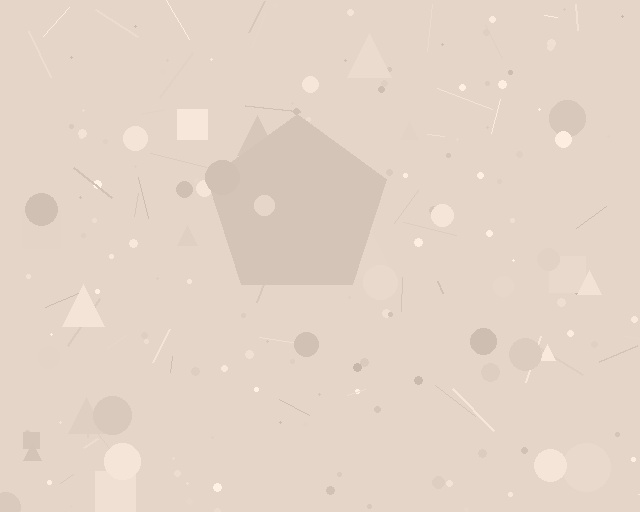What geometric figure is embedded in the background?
A pentagon is embedded in the background.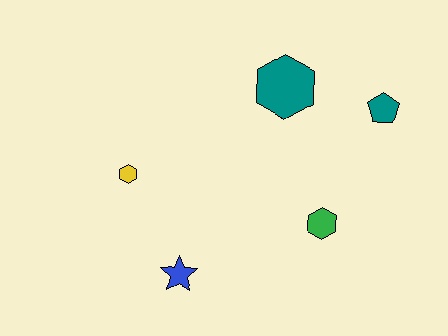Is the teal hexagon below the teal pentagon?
No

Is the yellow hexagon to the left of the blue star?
Yes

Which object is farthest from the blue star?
The teal pentagon is farthest from the blue star.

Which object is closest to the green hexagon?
The teal pentagon is closest to the green hexagon.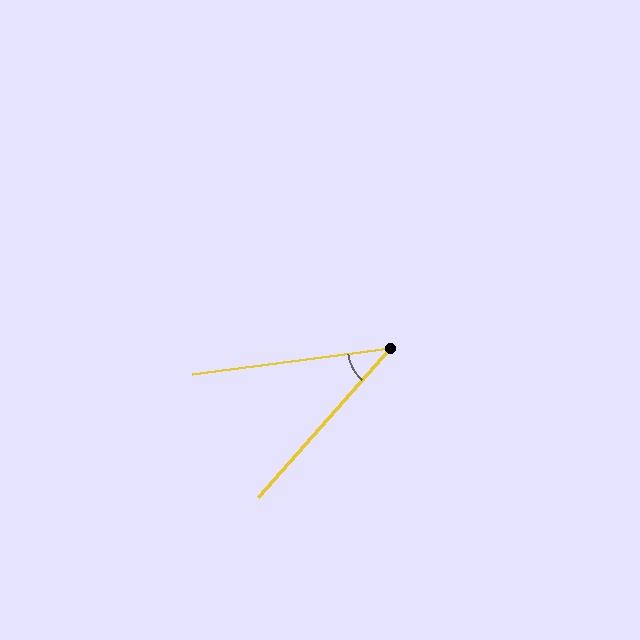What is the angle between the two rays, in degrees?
Approximately 41 degrees.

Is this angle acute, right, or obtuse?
It is acute.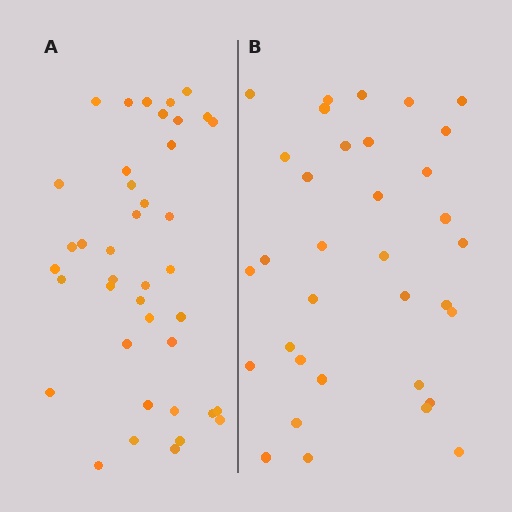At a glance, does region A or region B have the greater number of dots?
Region A (the left region) has more dots.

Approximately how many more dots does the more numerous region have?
Region A has about 6 more dots than region B.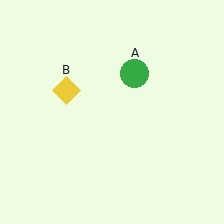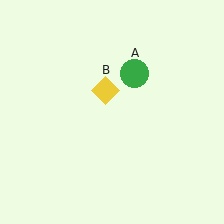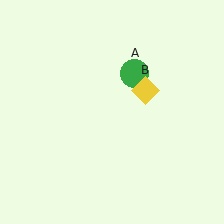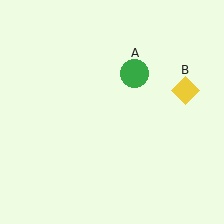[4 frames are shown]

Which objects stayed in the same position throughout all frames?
Green circle (object A) remained stationary.